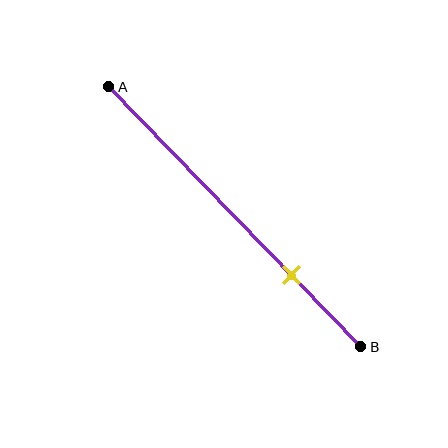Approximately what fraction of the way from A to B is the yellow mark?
The yellow mark is approximately 70% of the way from A to B.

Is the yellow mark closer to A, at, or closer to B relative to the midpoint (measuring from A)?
The yellow mark is closer to point B than the midpoint of segment AB.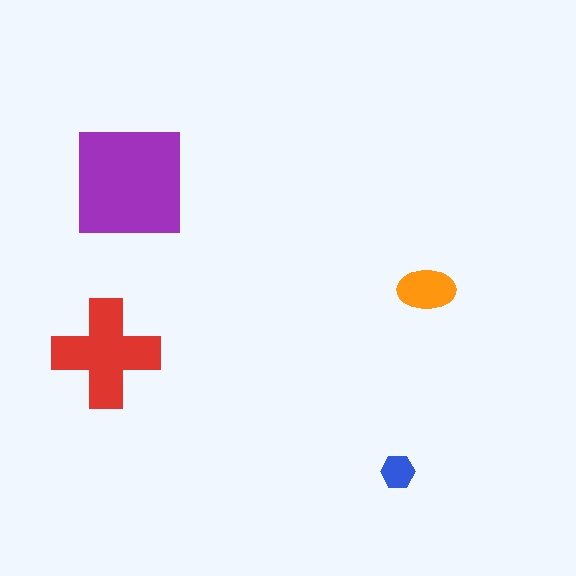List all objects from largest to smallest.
The purple square, the red cross, the orange ellipse, the blue hexagon.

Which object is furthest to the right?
The orange ellipse is rightmost.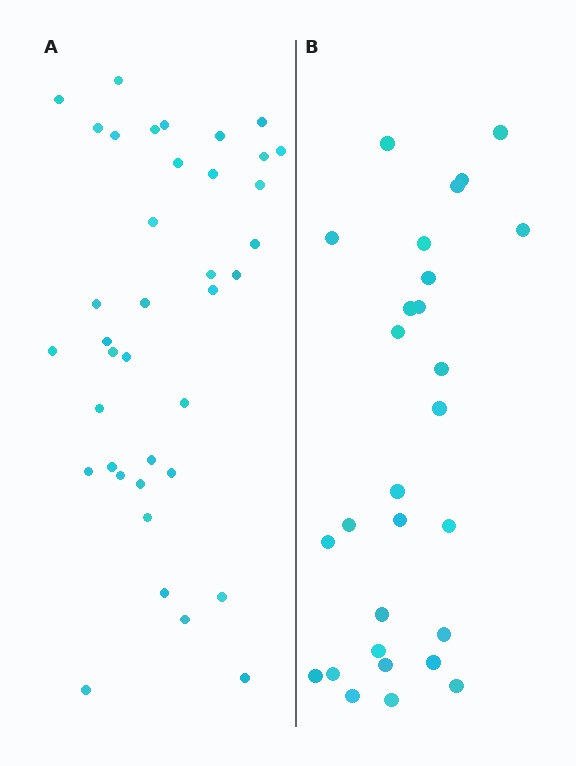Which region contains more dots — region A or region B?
Region A (the left region) has more dots.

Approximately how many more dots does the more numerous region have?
Region A has roughly 10 or so more dots than region B.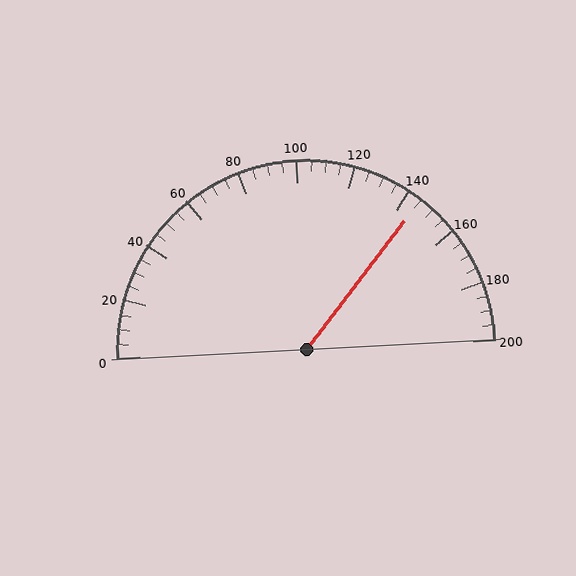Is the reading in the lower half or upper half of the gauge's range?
The reading is in the upper half of the range (0 to 200).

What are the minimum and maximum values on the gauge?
The gauge ranges from 0 to 200.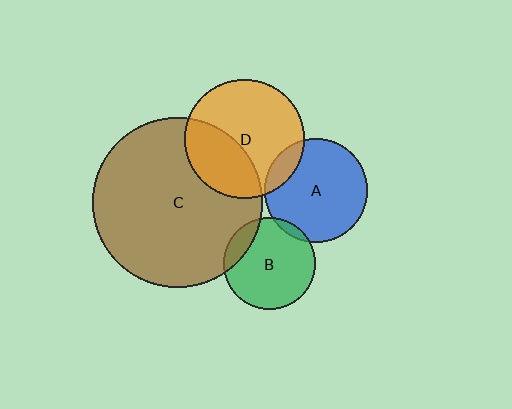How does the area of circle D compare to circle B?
Approximately 1.7 times.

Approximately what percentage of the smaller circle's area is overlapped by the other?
Approximately 15%.